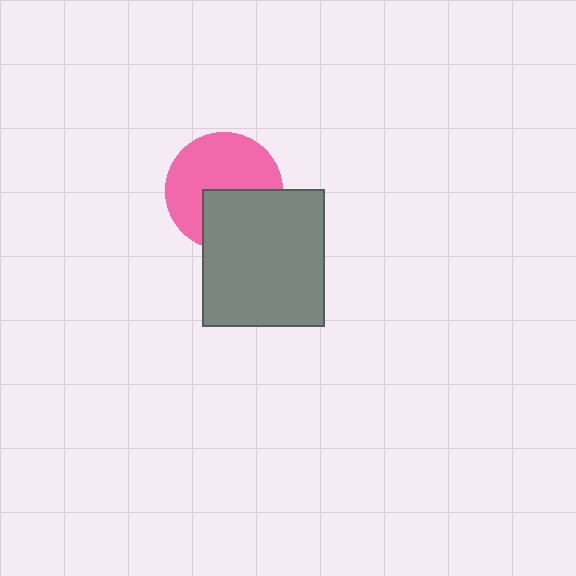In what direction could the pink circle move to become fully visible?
The pink circle could move up. That would shift it out from behind the gray rectangle entirely.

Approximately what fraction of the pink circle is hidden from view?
Roughly 38% of the pink circle is hidden behind the gray rectangle.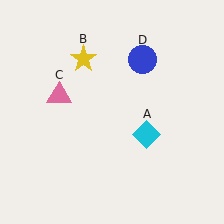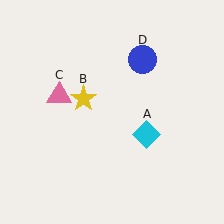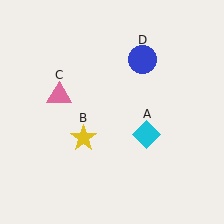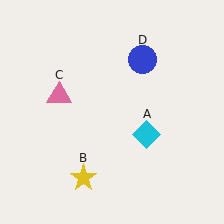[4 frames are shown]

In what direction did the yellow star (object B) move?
The yellow star (object B) moved down.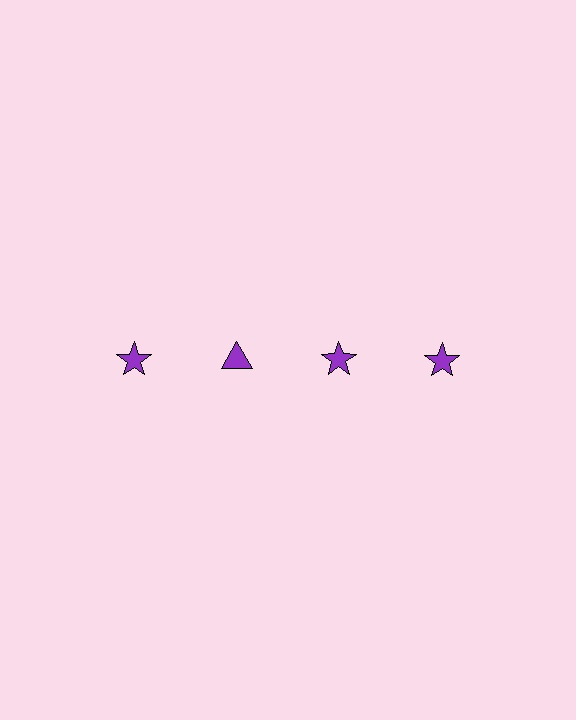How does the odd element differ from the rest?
It has a different shape: triangle instead of star.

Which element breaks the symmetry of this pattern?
The purple triangle in the top row, second from left column breaks the symmetry. All other shapes are purple stars.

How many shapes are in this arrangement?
There are 4 shapes arranged in a grid pattern.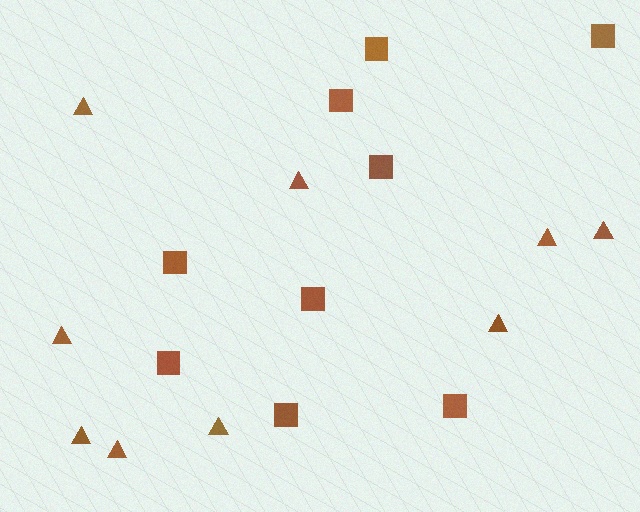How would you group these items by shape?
There are 2 groups: one group of triangles (9) and one group of squares (9).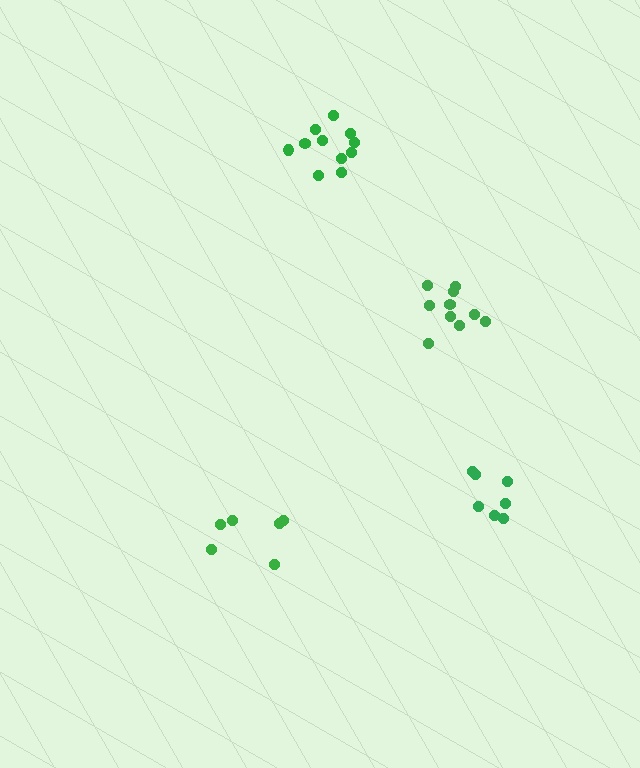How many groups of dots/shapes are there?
There are 4 groups.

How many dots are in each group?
Group 1: 6 dots, Group 2: 7 dots, Group 3: 11 dots, Group 4: 10 dots (34 total).